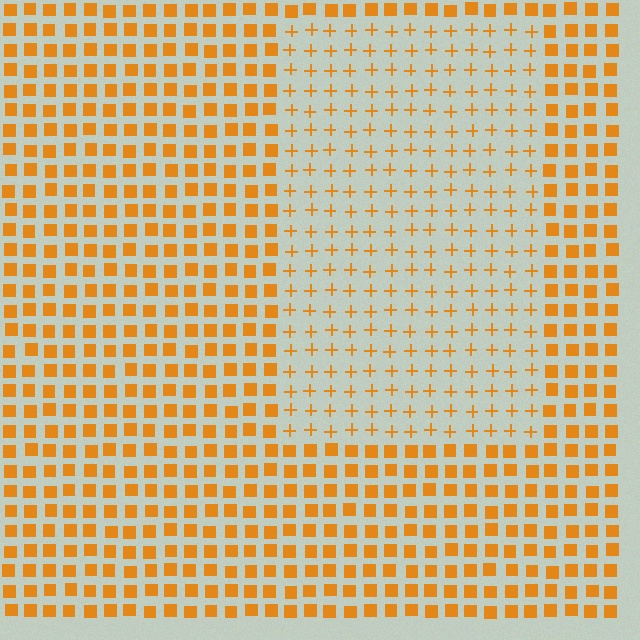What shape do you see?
I see a rectangle.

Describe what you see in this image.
The image is filled with small orange elements arranged in a uniform grid. A rectangle-shaped region contains plus signs, while the surrounding area contains squares. The boundary is defined purely by the change in element shape.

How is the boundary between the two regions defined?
The boundary is defined by a change in element shape: plus signs inside vs. squares outside. All elements share the same color and spacing.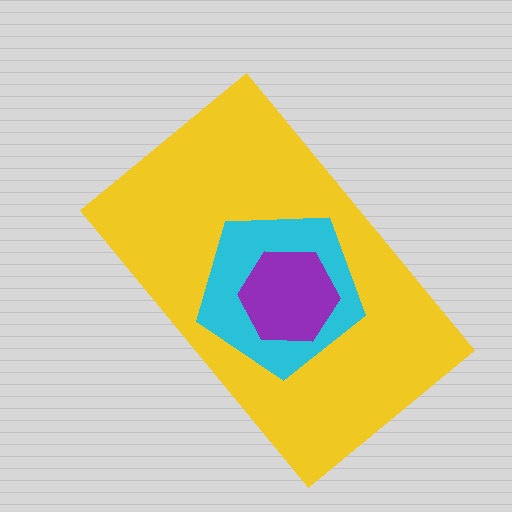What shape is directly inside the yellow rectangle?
The cyan pentagon.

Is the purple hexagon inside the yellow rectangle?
Yes.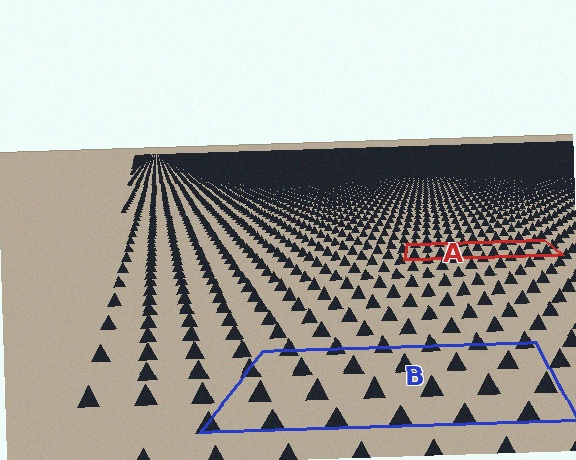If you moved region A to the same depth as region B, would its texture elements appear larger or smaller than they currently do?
They would appear larger. At a closer depth, the same texture elements are projected at a bigger on-screen size.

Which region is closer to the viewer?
Region B is closer. The texture elements there are larger and more spread out.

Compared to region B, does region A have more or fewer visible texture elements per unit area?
Region A has more texture elements per unit area — they are packed more densely because it is farther away.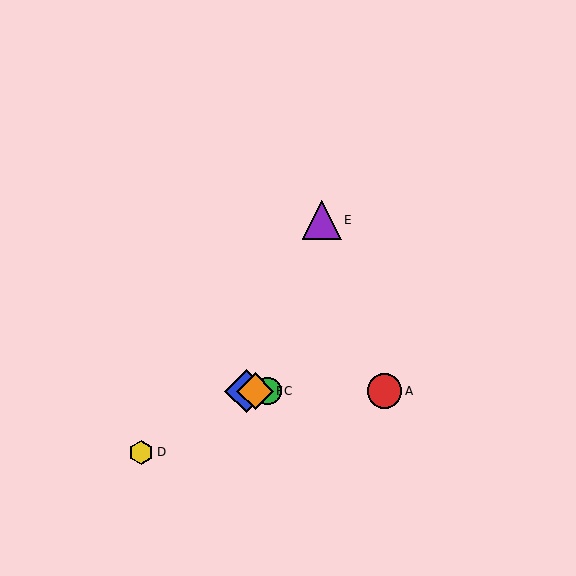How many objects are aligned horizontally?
4 objects (A, B, C, F) are aligned horizontally.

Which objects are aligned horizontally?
Objects A, B, C, F are aligned horizontally.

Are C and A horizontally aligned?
Yes, both are at y≈391.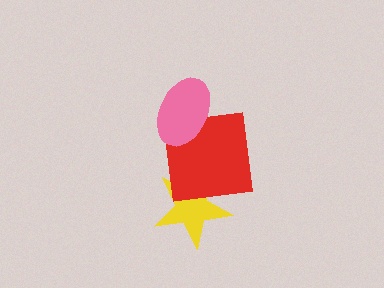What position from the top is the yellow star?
The yellow star is 3rd from the top.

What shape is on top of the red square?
The pink ellipse is on top of the red square.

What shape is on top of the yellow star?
The red square is on top of the yellow star.